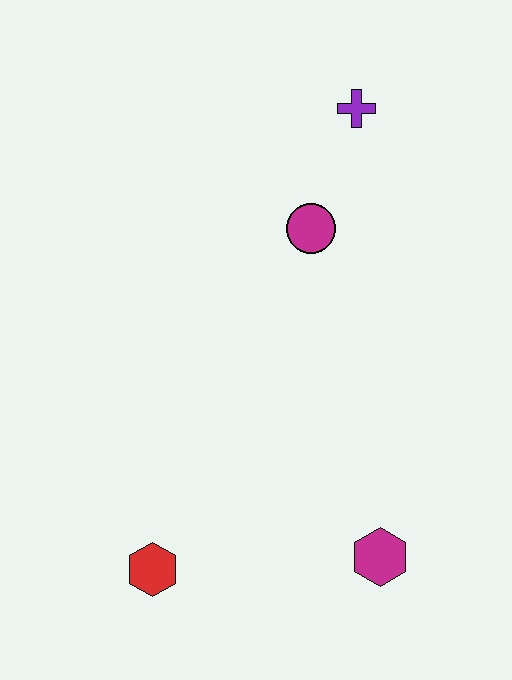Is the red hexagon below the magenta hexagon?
Yes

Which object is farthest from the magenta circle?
The red hexagon is farthest from the magenta circle.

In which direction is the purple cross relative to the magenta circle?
The purple cross is above the magenta circle.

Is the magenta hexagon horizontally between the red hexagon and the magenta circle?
No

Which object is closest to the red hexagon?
The magenta hexagon is closest to the red hexagon.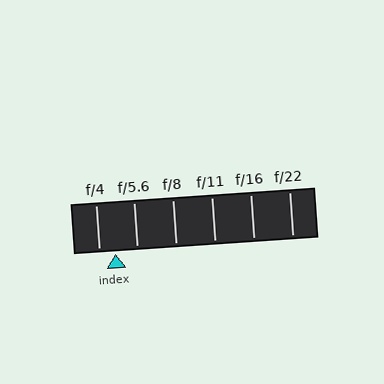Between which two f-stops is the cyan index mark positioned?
The index mark is between f/4 and f/5.6.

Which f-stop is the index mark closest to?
The index mark is closest to f/4.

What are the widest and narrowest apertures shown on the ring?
The widest aperture shown is f/4 and the narrowest is f/22.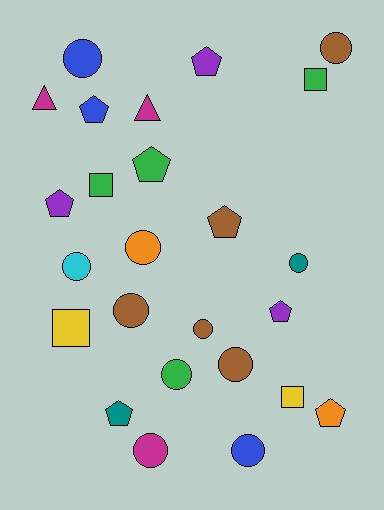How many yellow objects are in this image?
There are 2 yellow objects.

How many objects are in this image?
There are 25 objects.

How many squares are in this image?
There are 4 squares.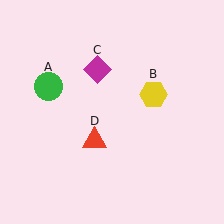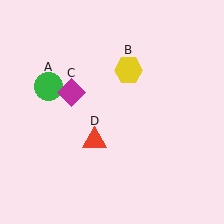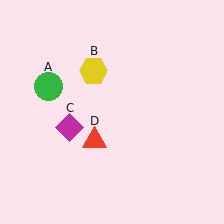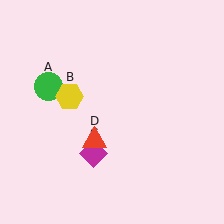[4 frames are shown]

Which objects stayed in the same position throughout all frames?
Green circle (object A) and red triangle (object D) remained stationary.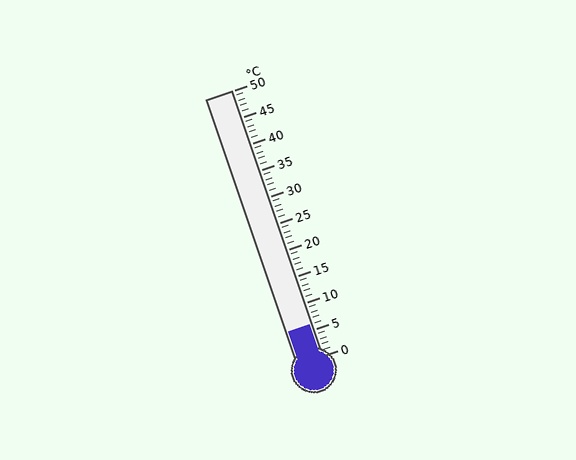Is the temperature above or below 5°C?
The temperature is above 5°C.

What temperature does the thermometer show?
The thermometer shows approximately 6°C.